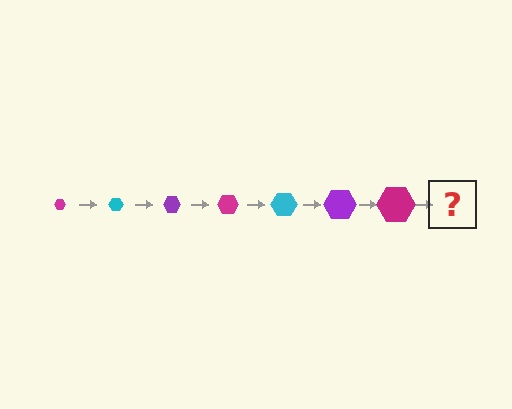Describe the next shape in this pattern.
It should be a cyan hexagon, larger than the previous one.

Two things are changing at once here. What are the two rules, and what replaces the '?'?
The two rules are that the hexagon grows larger each step and the color cycles through magenta, cyan, and purple. The '?' should be a cyan hexagon, larger than the previous one.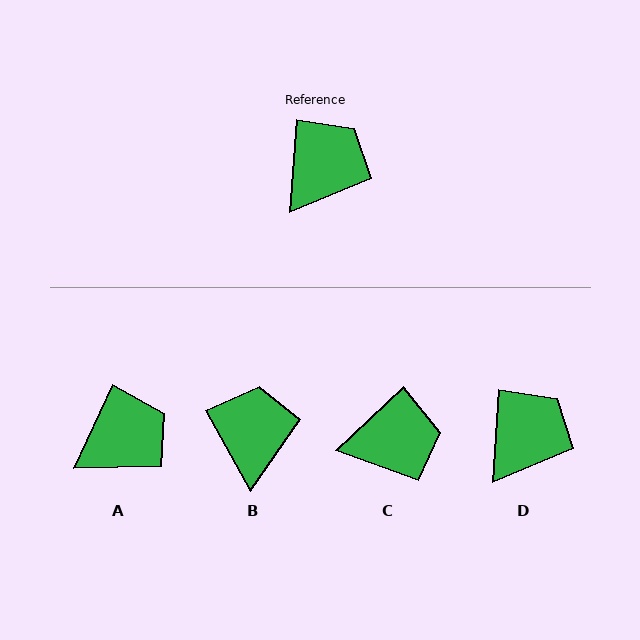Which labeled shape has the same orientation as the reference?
D.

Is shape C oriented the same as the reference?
No, it is off by about 43 degrees.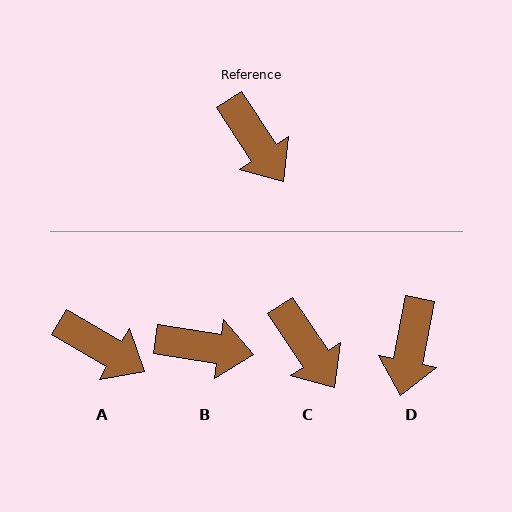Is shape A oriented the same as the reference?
No, it is off by about 26 degrees.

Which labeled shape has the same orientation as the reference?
C.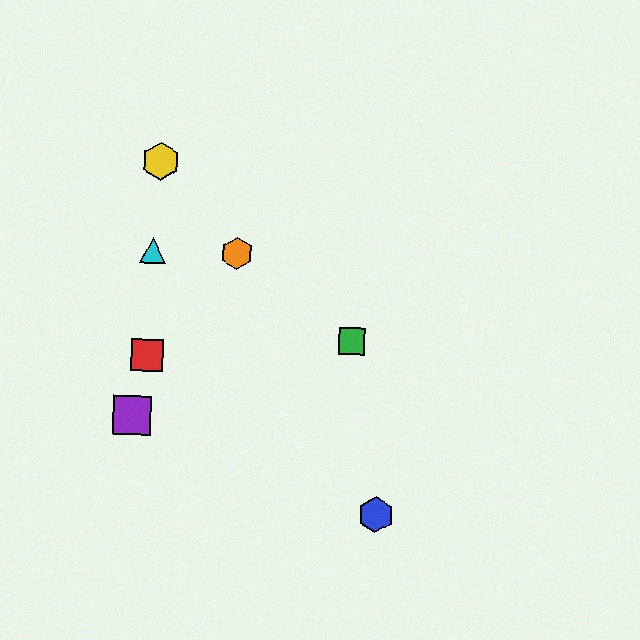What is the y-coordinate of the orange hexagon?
The orange hexagon is at y≈253.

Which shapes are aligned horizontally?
The orange hexagon, the cyan triangle are aligned horizontally.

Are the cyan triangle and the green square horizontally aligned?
No, the cyan triangle is at y≈250 and the green square is at y≈341.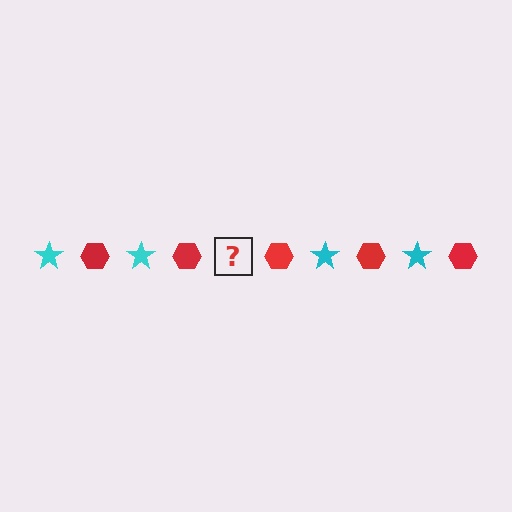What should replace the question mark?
The question mark should be replaced with a cyan star.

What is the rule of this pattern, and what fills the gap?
The rule is that the pattern alternates between cyan star and red hexagon. The gap should be filled with a cyan star.